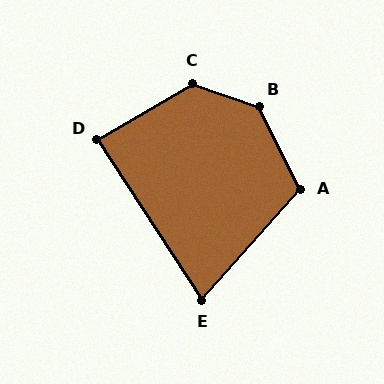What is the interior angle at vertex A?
Approximately 112 degrees (obtuse).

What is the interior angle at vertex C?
Approximately 130 degrees (obtuse).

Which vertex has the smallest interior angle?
E, at approximately 75 degrees.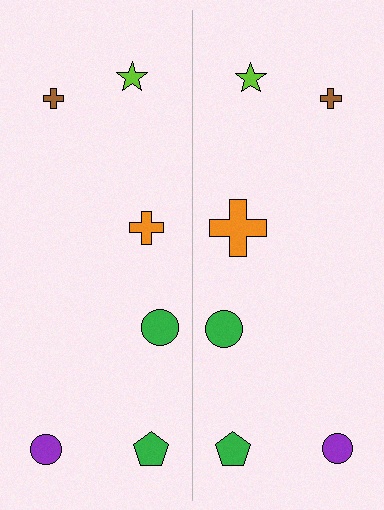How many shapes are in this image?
There are 12 shapes in this image.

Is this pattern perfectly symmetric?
No, the pattern is not perfectly symmetric. The orange cross on the right side has a different size than its mirror counterpart.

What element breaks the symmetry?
The orange cross on the right side has a different size than its mirror counterpart.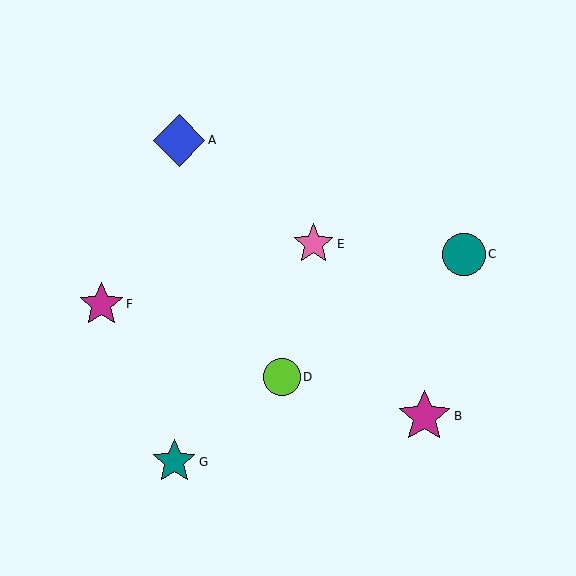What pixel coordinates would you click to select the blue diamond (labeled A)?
Click at (179, 140) to select the blue diamond A.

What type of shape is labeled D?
Shape D is a lime circle.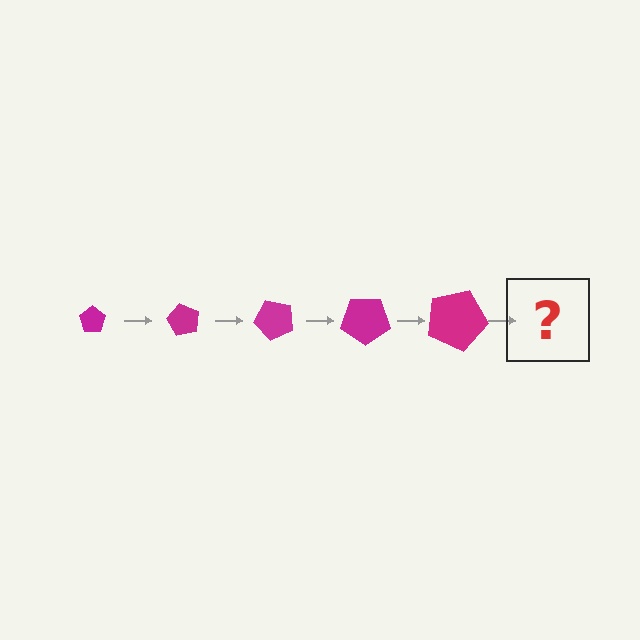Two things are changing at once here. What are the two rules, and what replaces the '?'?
The two rules are that the pentagon grows larger each step and it rotates 60 degrees each step. The '?' should be a pentagon, larger than the previous one and rotated 300 degrees from the start.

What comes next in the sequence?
The next element should be a pentagon, larger than the previous one and rotated 300 degrees from the start.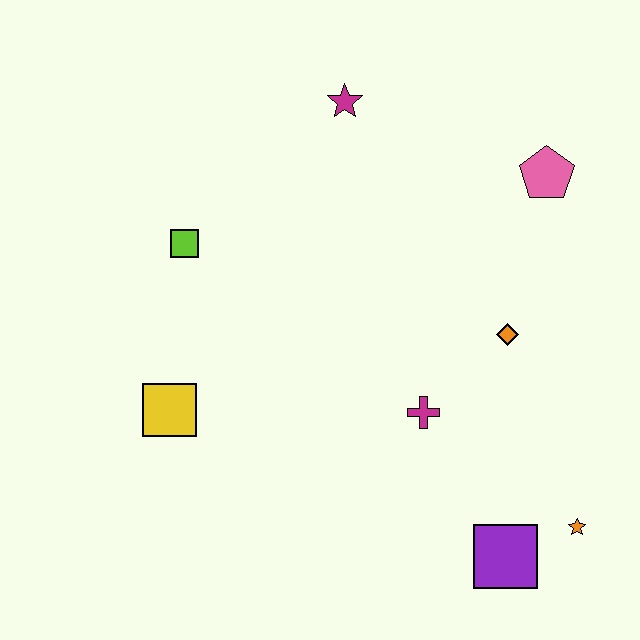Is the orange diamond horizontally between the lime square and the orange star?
Yes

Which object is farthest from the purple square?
The magenta star is farthest from the purple square.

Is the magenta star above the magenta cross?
Yes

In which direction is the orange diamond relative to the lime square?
The orange diamond is to the right of the lime square.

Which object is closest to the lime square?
The yellow square is closest to the lime square.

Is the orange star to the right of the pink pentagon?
Yes